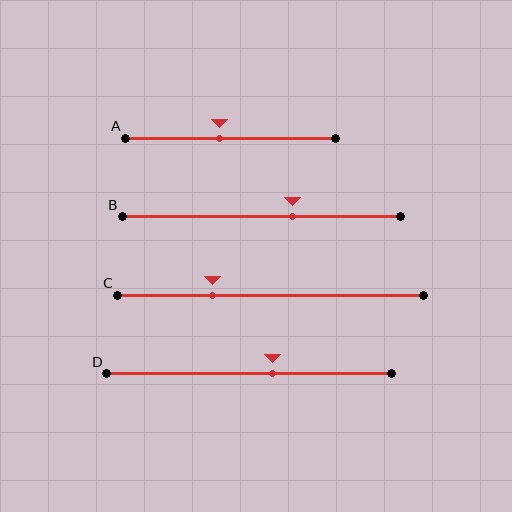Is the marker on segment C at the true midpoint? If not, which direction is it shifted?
No, the marker on segment C is shifted to the left by about 19% of the segment length.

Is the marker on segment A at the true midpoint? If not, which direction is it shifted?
No, the marker on segment A is shifted to the left by about 5% of the segment length.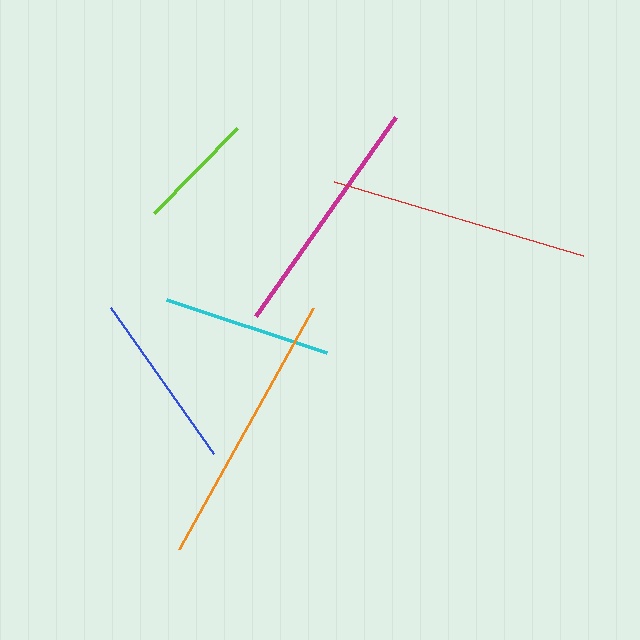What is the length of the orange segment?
The orange segment is approximately 277 pixels long.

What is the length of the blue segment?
The blue segment is approximately 179 pixels long.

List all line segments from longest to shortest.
From longest to shortest: orange, red, magenta, blue, cyan, lime.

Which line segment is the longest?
The orange line is the longest at approximately 277 pixels.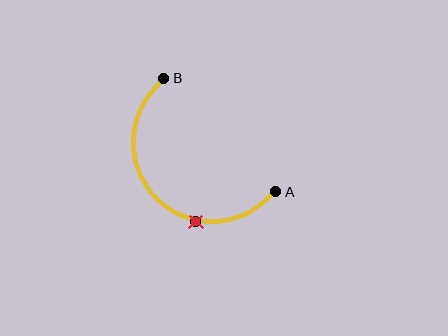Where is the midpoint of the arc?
The arc midpoint is the point on the curve farthest from the straight line joining A and B. It sits below and to the left of that line.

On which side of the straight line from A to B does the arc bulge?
The arc bulges below and to the left of the straight line connecting A and B.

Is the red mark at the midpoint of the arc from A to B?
No. The red mark lies on the arc but is closer to endpoint A. The arc midpoint would be at the point on the curve equidistant along the arc from both A and B.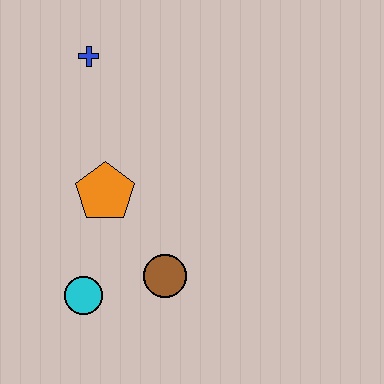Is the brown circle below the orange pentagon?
Yes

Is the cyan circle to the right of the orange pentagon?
No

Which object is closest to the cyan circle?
The brown circle is closest to the cyan circle.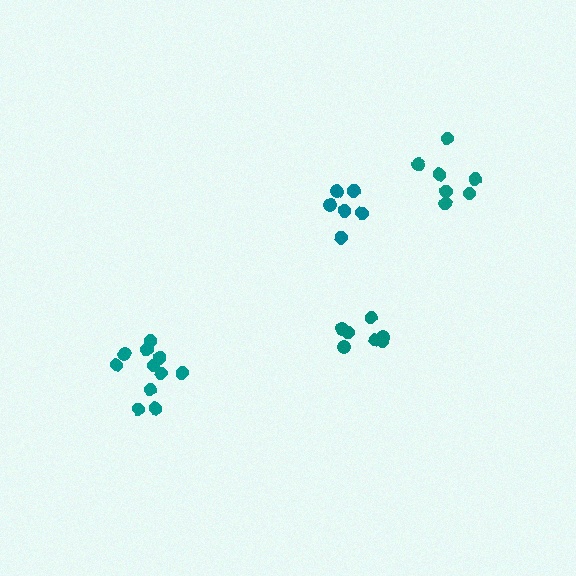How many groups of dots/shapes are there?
There are 4 groups.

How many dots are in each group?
Group 1: 7 dots, Group 2: 11 dots, Group 3: 7 dots, Group 4: 7 dots (32 total).